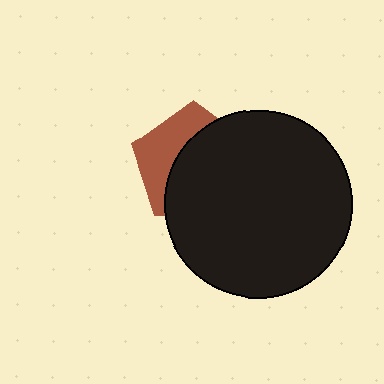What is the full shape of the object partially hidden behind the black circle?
The partially hidden object is a brown pentagon.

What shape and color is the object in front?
The object in front is a black circle.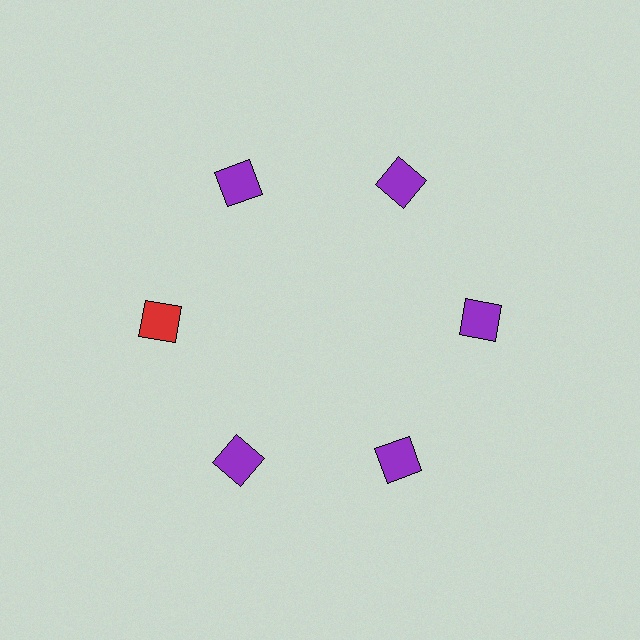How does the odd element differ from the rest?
It has a different color: red instead of purple.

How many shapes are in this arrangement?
There are 6 shapes arranged in a ring pattern.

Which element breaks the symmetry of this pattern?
The red square at roughly the 9 o'clock position breaks the symmetry. All other shapes are purple squares.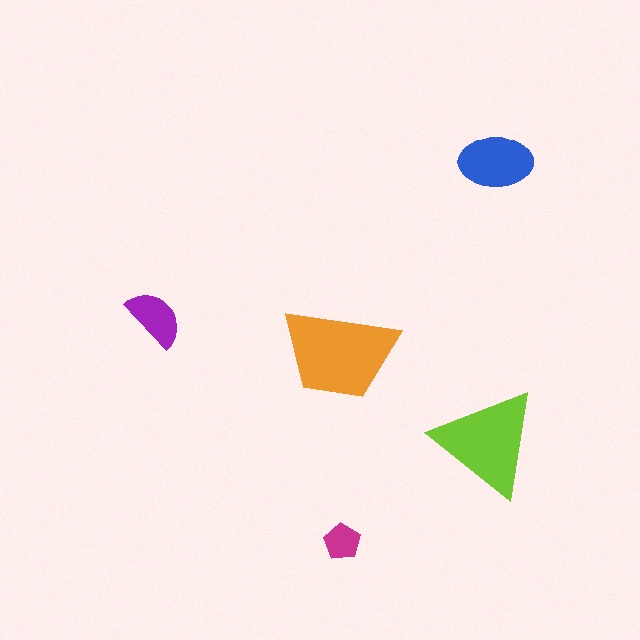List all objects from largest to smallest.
The orange trapezoid, the lime triangle, the blue ellipse, the purple semicircle, the magenta pentagon.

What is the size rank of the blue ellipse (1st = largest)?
3rd.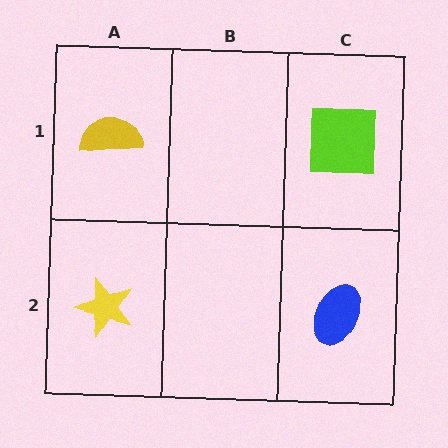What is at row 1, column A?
A yellow semicircle.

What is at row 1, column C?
A lime square.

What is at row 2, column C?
A blue ellipse.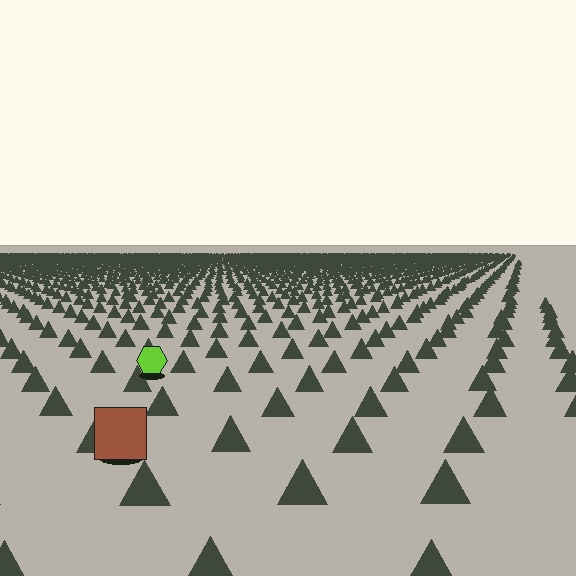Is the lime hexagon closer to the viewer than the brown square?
No. The brown square is closer — you can tell from the texture gradient: the ground texture is coarser near it.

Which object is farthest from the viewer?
The lime hexagon is farthest from the viewer. It appears smaller and the ground texture around it is denser.